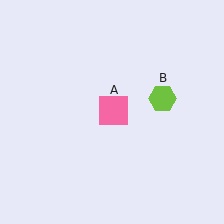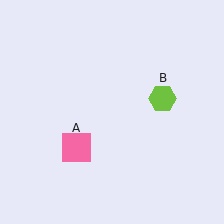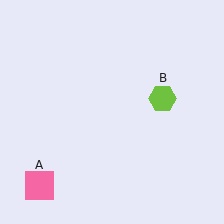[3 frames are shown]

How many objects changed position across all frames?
1 object changed position: pink square (object A).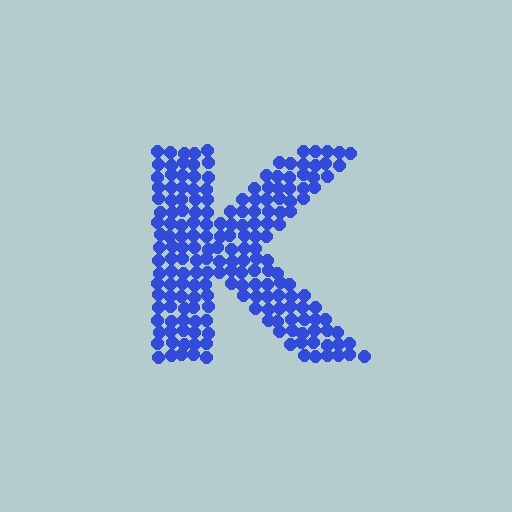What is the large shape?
The large shape is the letter K.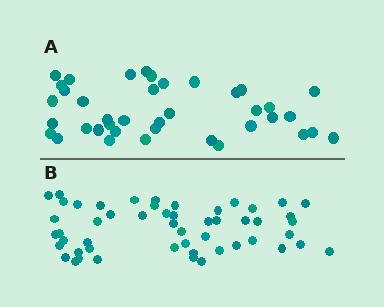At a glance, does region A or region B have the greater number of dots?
Region B (the bottom region) has more dots.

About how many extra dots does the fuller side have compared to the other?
Region B has approximately 15 more dots than region A.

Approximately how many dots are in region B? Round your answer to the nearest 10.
About 50 dots. (The exact count is 52, which rounds to 50.)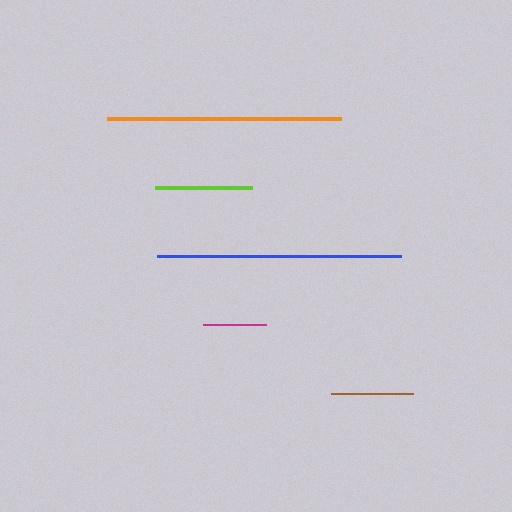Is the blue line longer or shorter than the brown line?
The blue line is longer than the brown line.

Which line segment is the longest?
The blue line is the longest at approximately 244 pixels.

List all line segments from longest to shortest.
From longest to shortest: blue, orange, lime, brown, magenta.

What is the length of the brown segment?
The brown segment is approximately 82 pixels long.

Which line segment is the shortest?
The magenta line is the shortest at approximately 63 pixels.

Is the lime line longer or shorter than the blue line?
The blue line is longer than the lime line.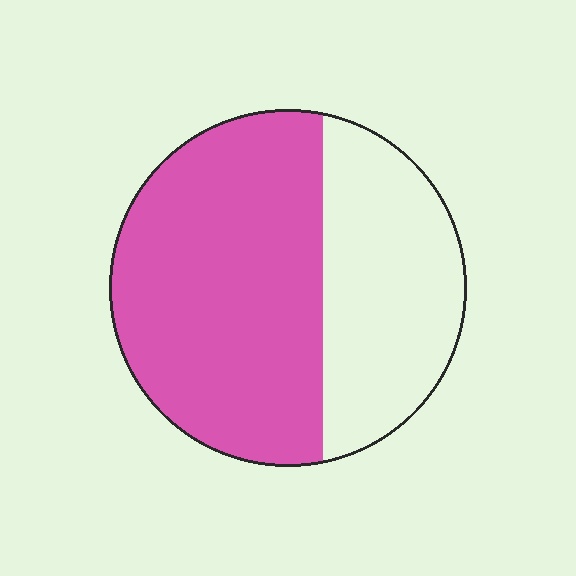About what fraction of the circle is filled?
About five eighths (5/8).